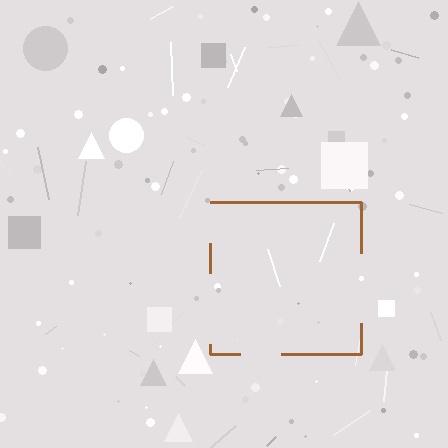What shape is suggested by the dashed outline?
The dashed outline suggests a square.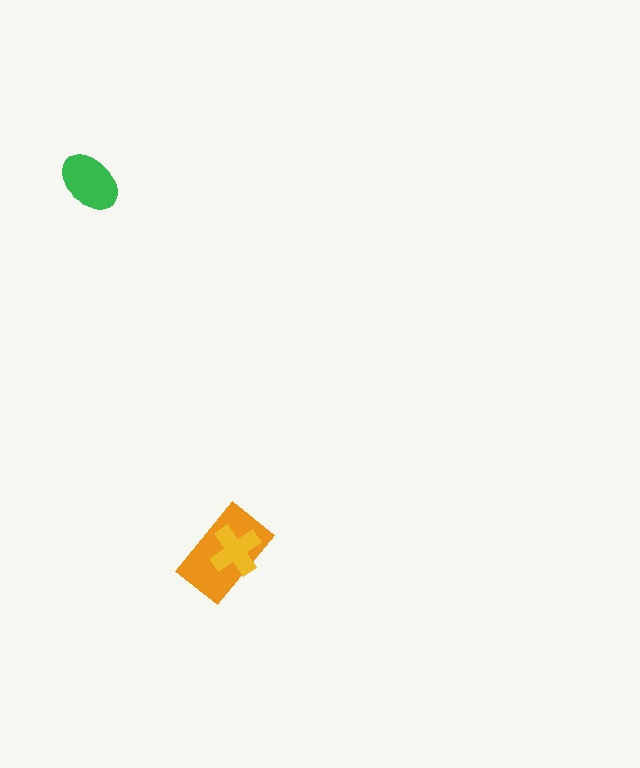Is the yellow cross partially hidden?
No, no other shape covers it.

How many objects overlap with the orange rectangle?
1 object overlaps with the orange rectangle.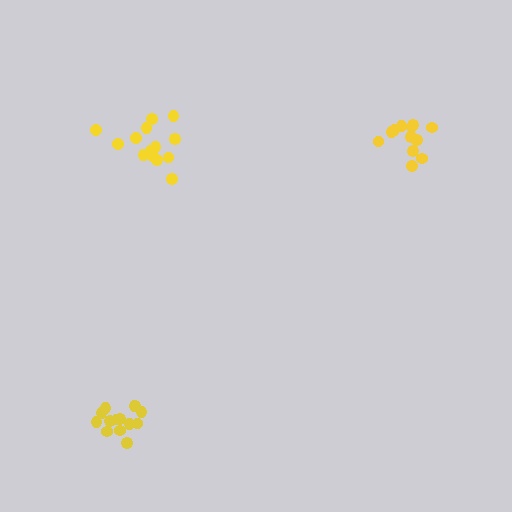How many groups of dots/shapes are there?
There are 3 groups.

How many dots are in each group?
Group 1: 15 dots, Group 2: 12 dots, Group 3: 14 dots (41 total).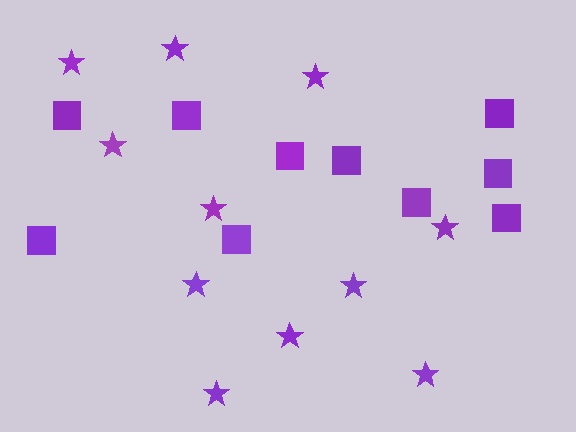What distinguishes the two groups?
There are 2 groups: one group of squares (10) and one group of stars (11).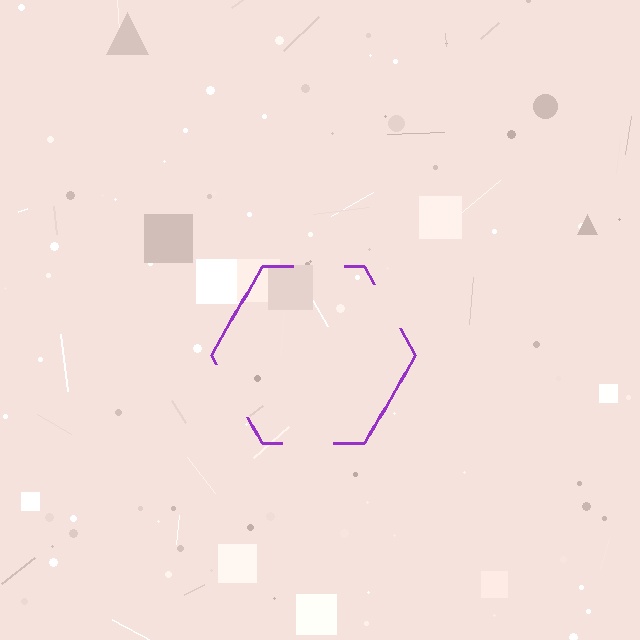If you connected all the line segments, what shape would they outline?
They would outline a hexagon.